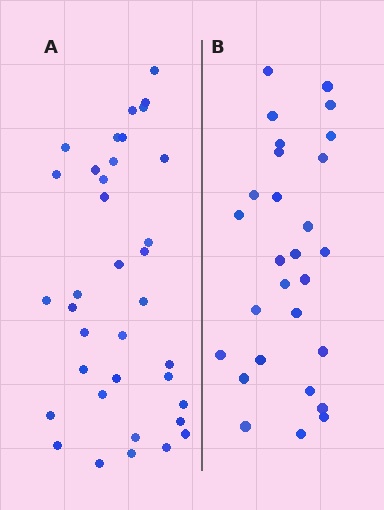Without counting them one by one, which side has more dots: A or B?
Region A (the left region) has more dots.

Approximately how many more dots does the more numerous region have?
Region A has roughly 8 or so more dots than region B.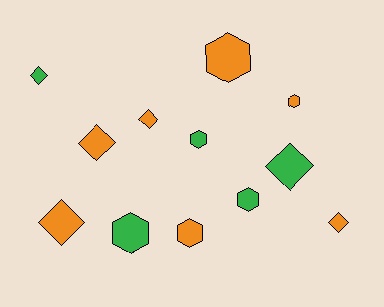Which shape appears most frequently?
Diamond, with 6 objects.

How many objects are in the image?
There are 12 objects.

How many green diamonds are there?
There are 2 green diamonds.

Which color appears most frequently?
Orange, with 7 objects.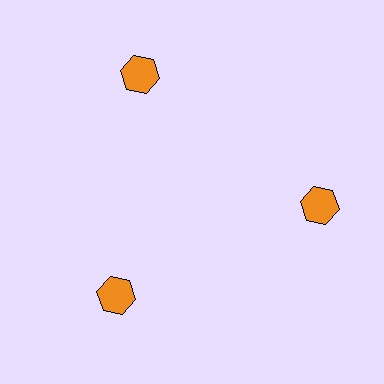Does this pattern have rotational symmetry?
Yes, this pattern has 3-fold rotational symmetry. It looks the same after rotating 120 degrees around the center.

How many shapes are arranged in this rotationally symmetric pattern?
There are 3 shapes, arranged in 3 groups of 1.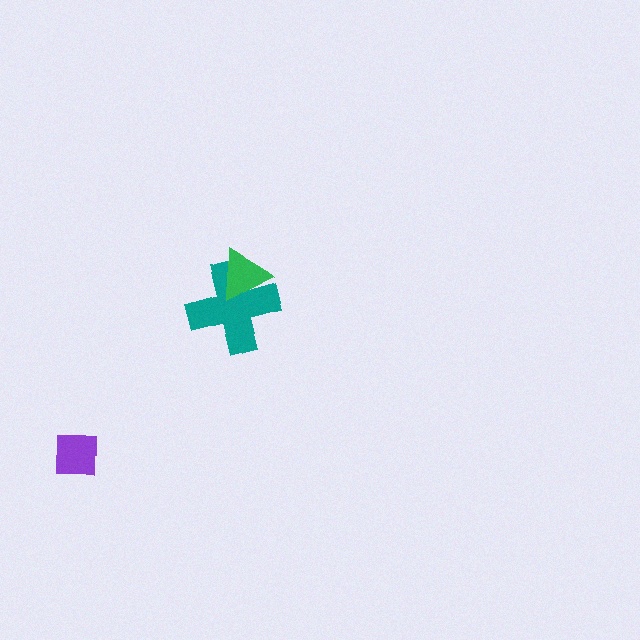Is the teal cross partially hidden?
Yes, it is partially covered by another shape.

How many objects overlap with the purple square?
0 objects overlap with the purple square.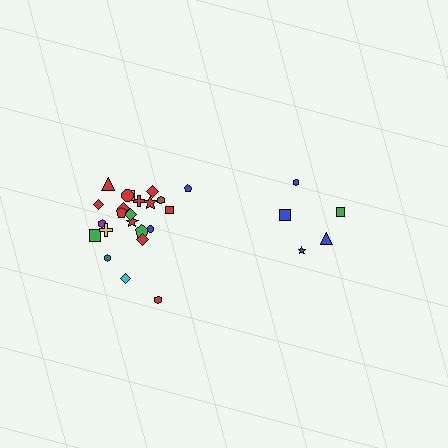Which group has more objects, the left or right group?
The left group.